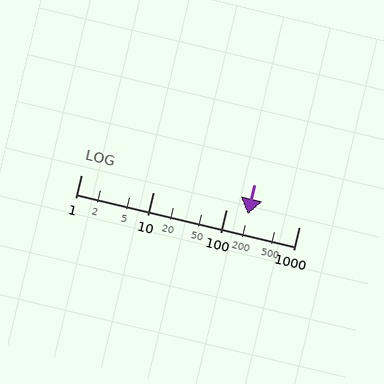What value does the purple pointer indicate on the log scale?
The pointer indicates approximately 200.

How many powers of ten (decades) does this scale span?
The scale spans 3 decades, from 1 to 1000.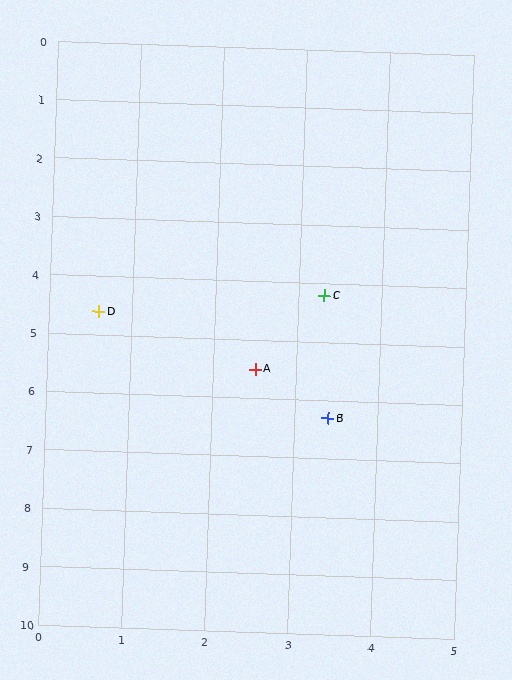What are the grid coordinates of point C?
Point C is at approximately (3.3, 4.2).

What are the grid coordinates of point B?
Point B is at approximately (3.4, 6.3).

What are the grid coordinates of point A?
Point A is at approximately (2.5, 5.5).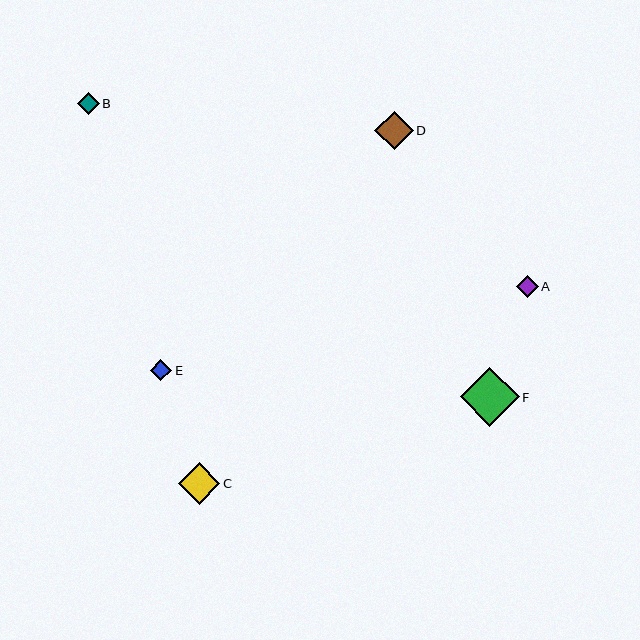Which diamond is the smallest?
Diamond B is the smallest with a size of approximately 22 pixels.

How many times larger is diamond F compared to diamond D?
Diamond F is approximately 1.5 times the size of diamond D.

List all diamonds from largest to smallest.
From largest to smallest: F, C, D, A, E, B.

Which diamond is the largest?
Diamond F is the largest with a size of approximately 59 pixels.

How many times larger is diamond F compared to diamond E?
Diamond F is approximately 2.7 times the size of diamond E.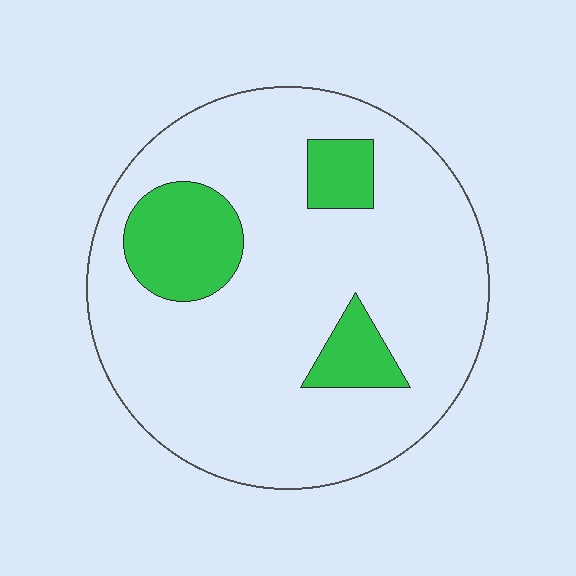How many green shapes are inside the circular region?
3.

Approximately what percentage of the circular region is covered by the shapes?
Approximately 15%.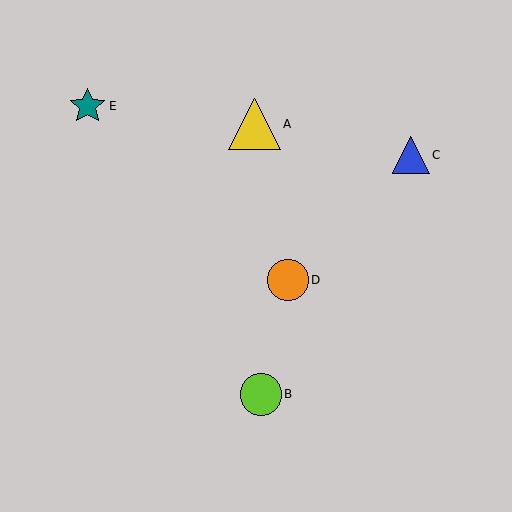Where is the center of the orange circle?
The center of the orange circle is at (288, 280).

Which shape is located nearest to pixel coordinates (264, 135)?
The yellow triangle (labeled A) at (255, 124) is nearest to that location.